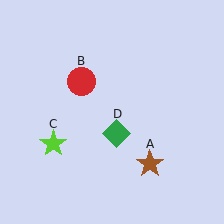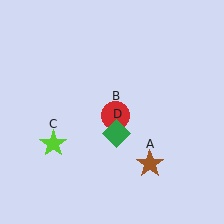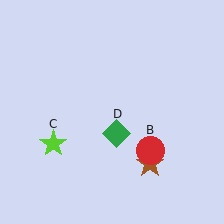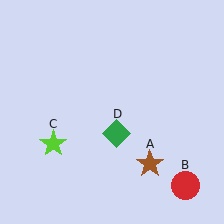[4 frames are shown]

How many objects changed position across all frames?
1 object changed position: red circle (object B).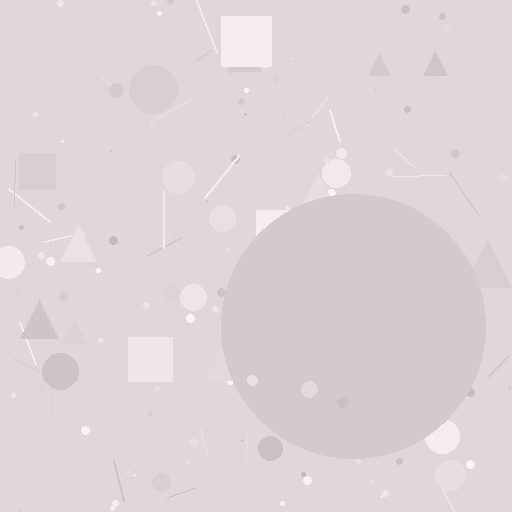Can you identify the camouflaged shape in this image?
The camouflaged shape is a circle.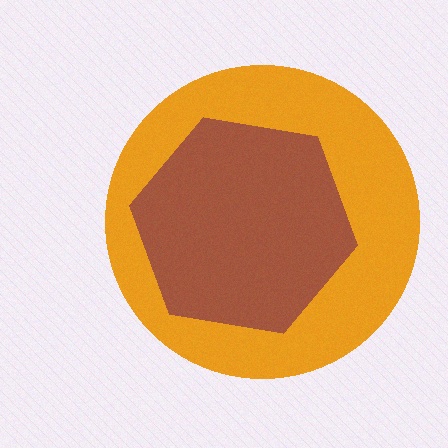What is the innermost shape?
The brown hexagon.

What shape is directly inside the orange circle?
The brown hexagon.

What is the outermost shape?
The orange circle.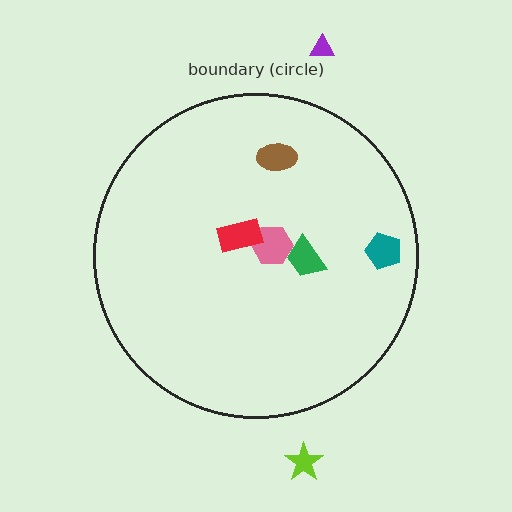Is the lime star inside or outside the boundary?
Outside.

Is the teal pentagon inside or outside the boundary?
Inside.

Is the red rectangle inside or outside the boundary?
Inside.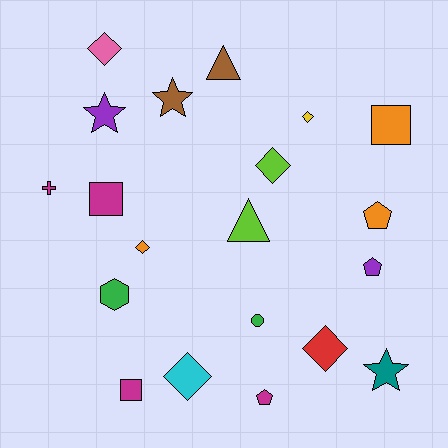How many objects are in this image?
There are 20 objects.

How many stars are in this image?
There are 3 stars.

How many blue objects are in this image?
There are no blue objects.